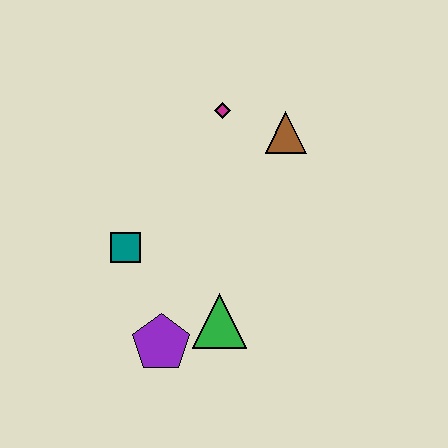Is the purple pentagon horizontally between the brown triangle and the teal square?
Yes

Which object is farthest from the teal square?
The brown triangle is farthest from the teal square.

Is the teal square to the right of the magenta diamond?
No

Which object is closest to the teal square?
The purple pentagon is closest to the teal square.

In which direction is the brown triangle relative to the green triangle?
The brown triangle is above the green triangle.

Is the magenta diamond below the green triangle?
No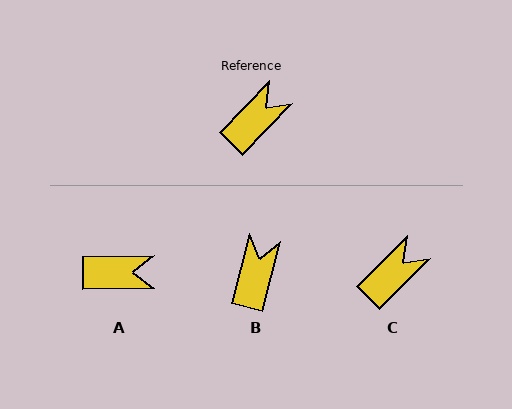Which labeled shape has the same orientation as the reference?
C.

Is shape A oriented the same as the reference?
No, it is off by about 45 degrees.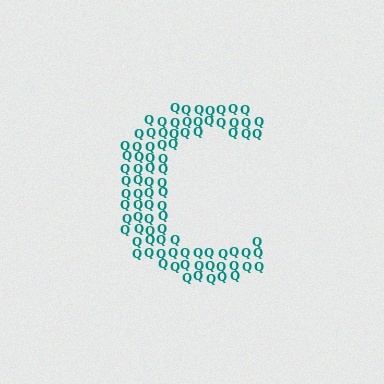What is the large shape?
The large shape is the letter C.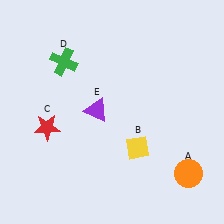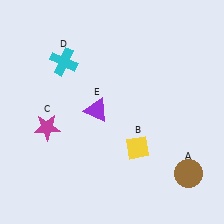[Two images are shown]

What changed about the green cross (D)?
In Image 1, D is green. In Image 2, it changed to cyan.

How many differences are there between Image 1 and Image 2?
There are 3 differences between the two images.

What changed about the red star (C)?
In Image 1, C is red. In Image 2, it changed to magenta.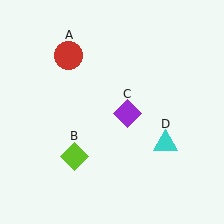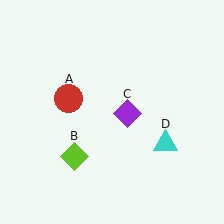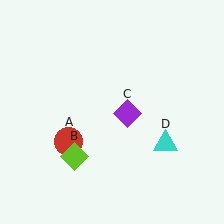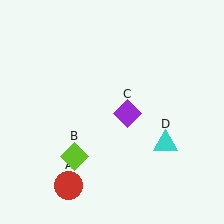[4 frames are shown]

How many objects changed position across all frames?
1 object changed position: red circle (object A).